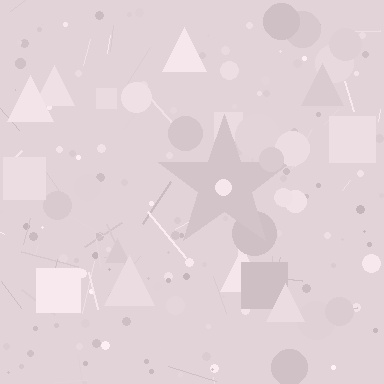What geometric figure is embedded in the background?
A star is embedded in the background.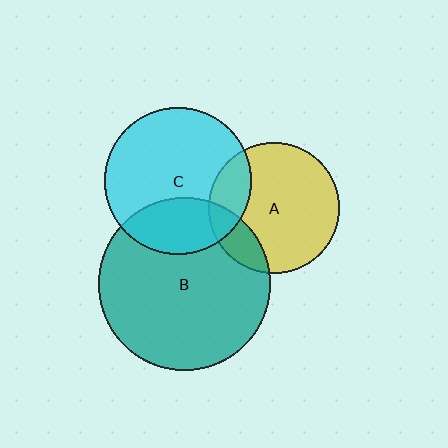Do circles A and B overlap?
Yes.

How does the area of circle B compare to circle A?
Approximately 1.7 times.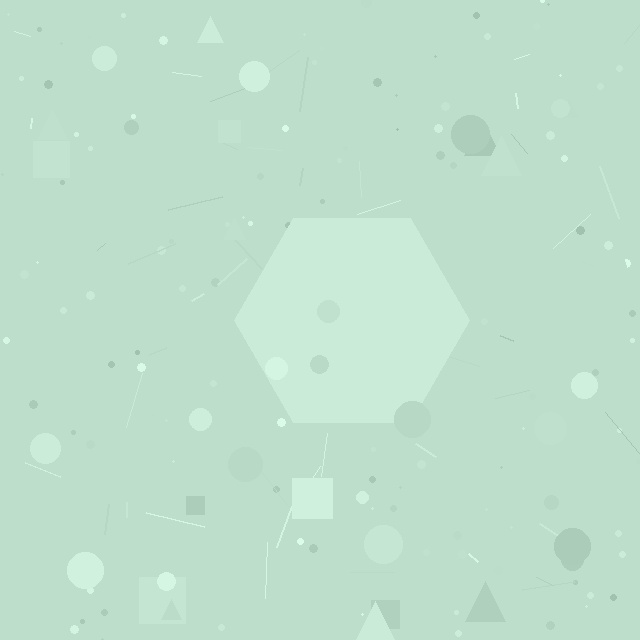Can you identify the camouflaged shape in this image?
The camouflaged shape is a hexagon.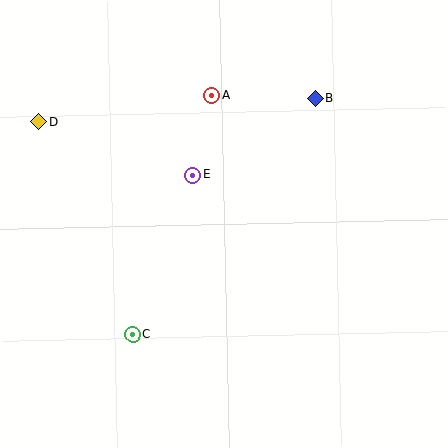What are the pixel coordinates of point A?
Point A is at (212, 95).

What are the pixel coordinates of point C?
Point C is at (133, 334).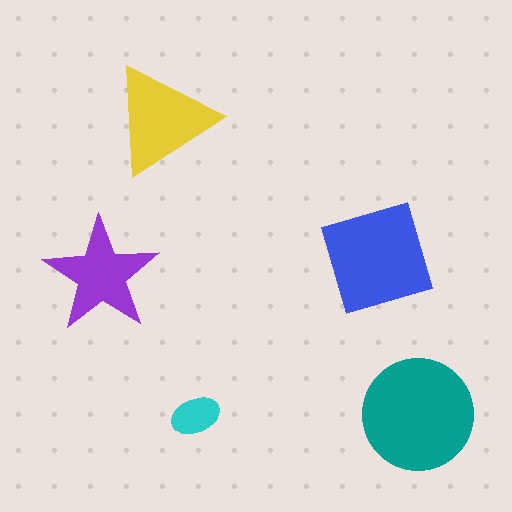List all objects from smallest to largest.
The cyan ellipse, the purple star, the yellow triangle, the blue diamond, the teal circle.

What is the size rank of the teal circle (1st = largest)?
1st.